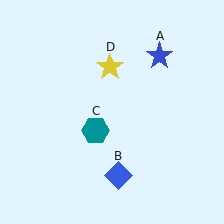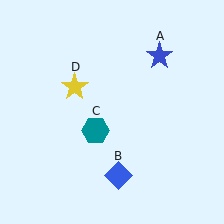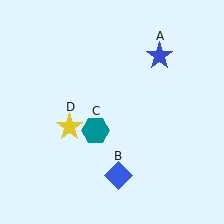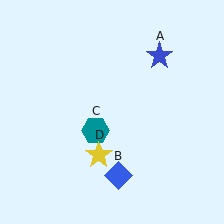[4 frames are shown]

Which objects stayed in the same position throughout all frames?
Blue star (object A) and blue diamond (object B) and teal hexagon (object C) remained stationary.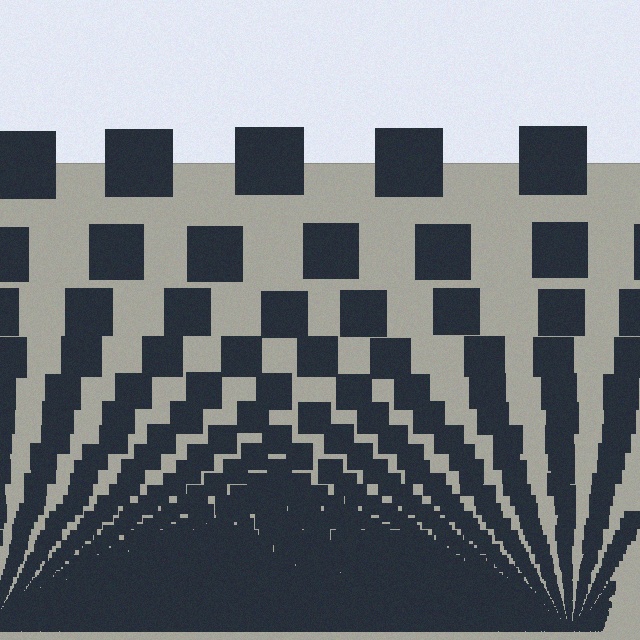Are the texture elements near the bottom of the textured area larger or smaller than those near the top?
Smaller. The gradient is inverted — elements near the bottom are smaller and denser.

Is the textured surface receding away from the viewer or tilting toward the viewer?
The surface appears to tilt toward the viewer. Texture elements get larger and sparser toward the top.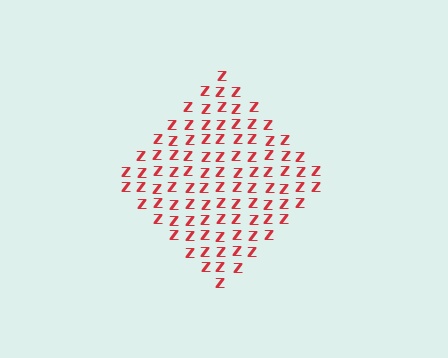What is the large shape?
The large shape is a diamond.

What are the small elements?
The small elements are letter Z's.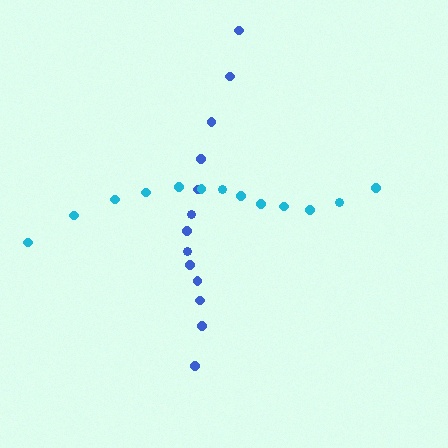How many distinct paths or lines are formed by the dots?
There are 2 distinct paths.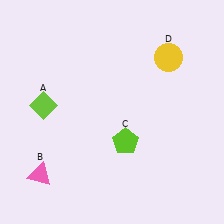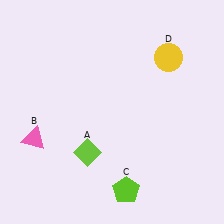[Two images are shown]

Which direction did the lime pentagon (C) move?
The lime pentagon (C) moved down.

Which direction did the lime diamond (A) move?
The lime diamond (A) moved down.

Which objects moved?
The objects that moved are: the lime diamond (A), the pink triangle (B), the lime pentagon (C).